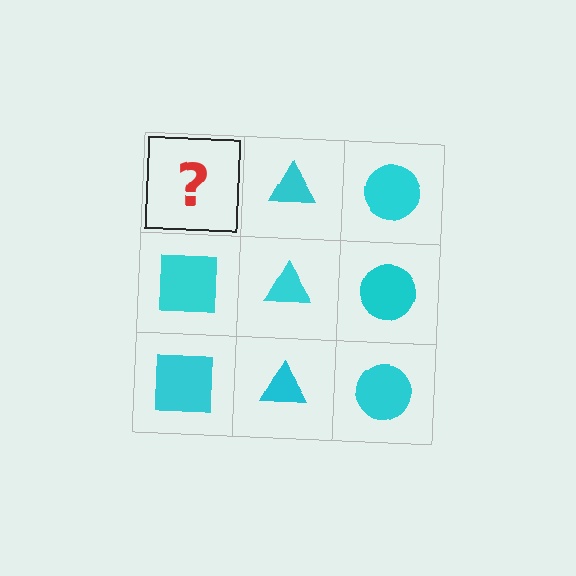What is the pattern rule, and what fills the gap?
The rule is that each column has a consistent shape. The gap should be filled with a cyan square.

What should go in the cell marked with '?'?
The missing cell should contain a cyan square.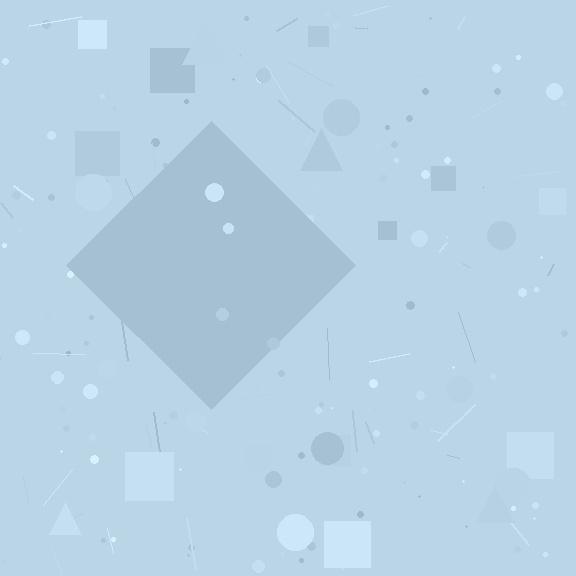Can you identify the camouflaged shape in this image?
The camouflaged shape is a diamond.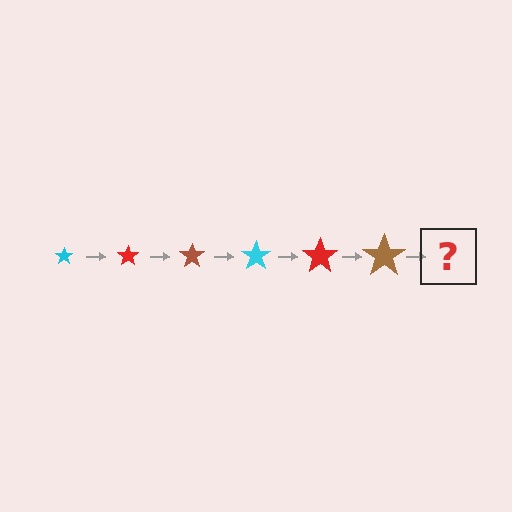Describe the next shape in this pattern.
It should be a cyan star, larger than the previous one.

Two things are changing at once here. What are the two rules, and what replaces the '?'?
The two rules are that the star grows larger each step and the color cycles through cyan, red, and brown. The '?' should be a cyan star, larger than the previous one.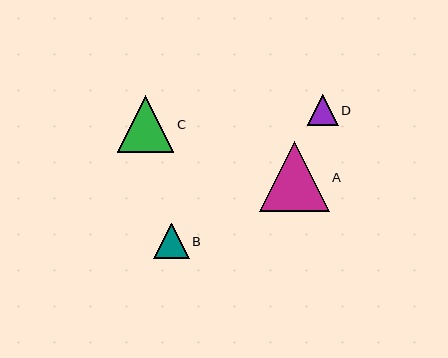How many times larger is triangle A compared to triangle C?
Triangle A is approximately 1.2 times the size of triangle C.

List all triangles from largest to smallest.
From largest to smallest: A, C, B, D.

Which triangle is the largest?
Triangle A is the largest with a size of approximately 70 pixels.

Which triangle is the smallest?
Triangle D is the smallest with a size of approximately 31 pixels.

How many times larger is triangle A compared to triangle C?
Triangle A is approximately 1.2 times the size of triangle C.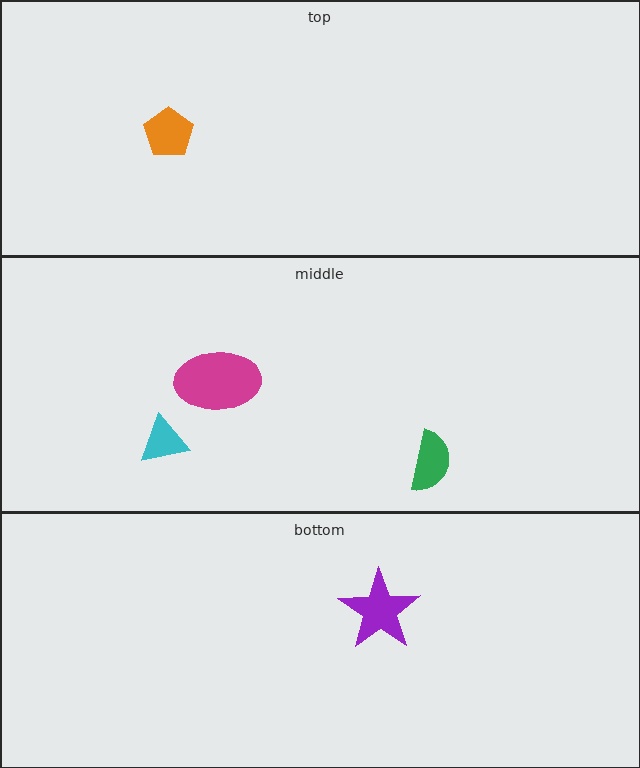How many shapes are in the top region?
1.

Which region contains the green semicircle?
The middle region.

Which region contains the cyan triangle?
The middle region.